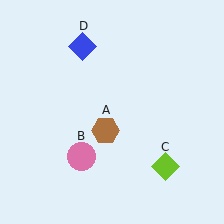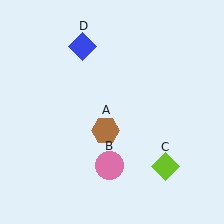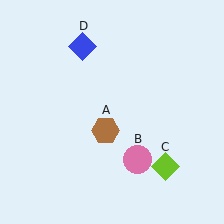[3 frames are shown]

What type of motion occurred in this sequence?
The pink circle (object B) rotated counterclockwise around the center of the scene.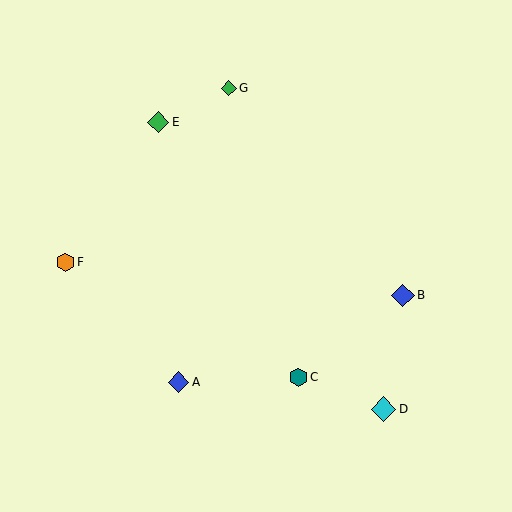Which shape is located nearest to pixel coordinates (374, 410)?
The cyan diamond (labeled D) at (384, 409) is nearest to that location.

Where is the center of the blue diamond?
The center of the blue diamond is at (178, 382).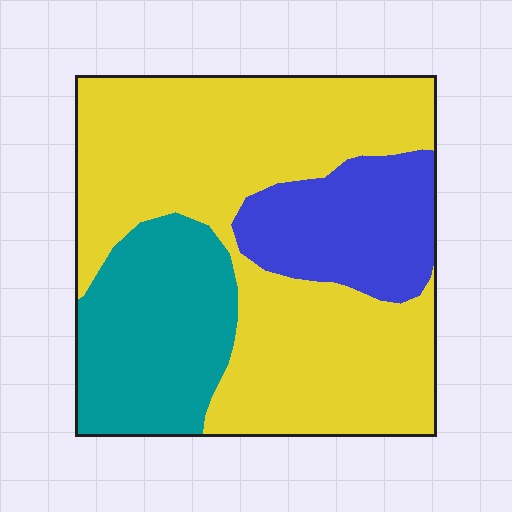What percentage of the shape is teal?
Teal covers around 25% of the shape.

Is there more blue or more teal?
Teal.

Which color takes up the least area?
Blue, at roughly 15%.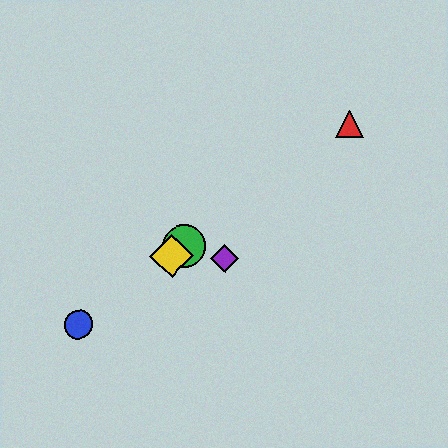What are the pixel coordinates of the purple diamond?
The purple diamond is at (225, 258).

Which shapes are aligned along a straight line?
The red triangle, the blue circle, the green circle, the yellow diamond are aligned along a straight line.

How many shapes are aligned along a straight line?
4 shapes (the red triangle, the blue circle, the green circle, the yellow diamond) are aligned along a straight line.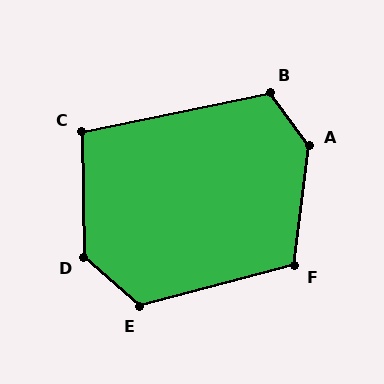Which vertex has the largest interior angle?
A, at approximately 136 degrees.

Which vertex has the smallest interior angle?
C, at approximately 100 degrees.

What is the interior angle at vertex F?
Approximately 112 degrees (obtuse).